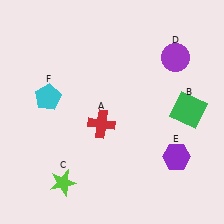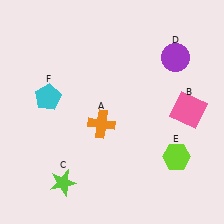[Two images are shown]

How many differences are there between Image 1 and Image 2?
There are 3 differences between the two images.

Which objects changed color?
A changed from red to orange. B changed from green to pink. E changed from purple to lime.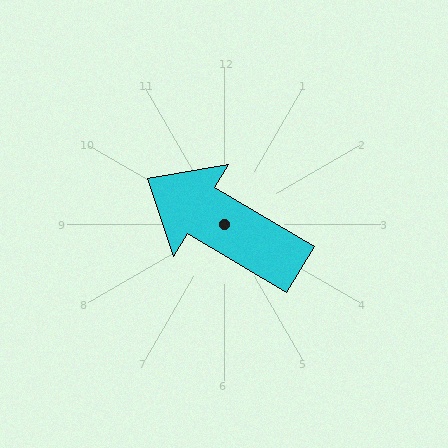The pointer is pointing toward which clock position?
Roughly 10 o'clock.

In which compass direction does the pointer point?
Northwest.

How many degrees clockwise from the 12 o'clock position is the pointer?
Approximately 301 degrees.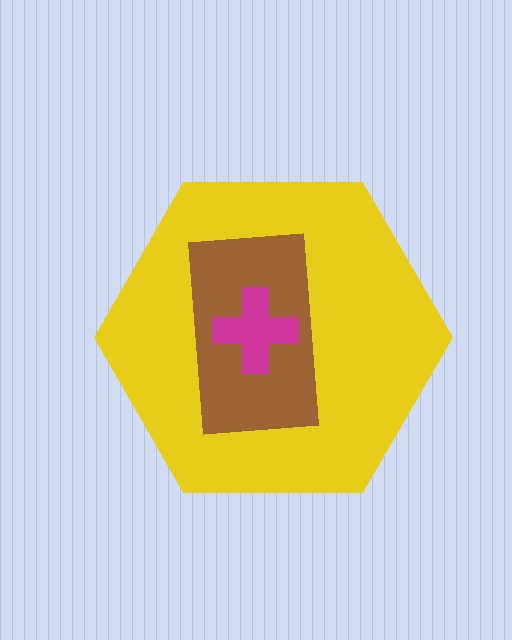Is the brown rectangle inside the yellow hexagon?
Yes.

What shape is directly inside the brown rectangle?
The magenta cross.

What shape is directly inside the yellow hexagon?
The brown rectangle.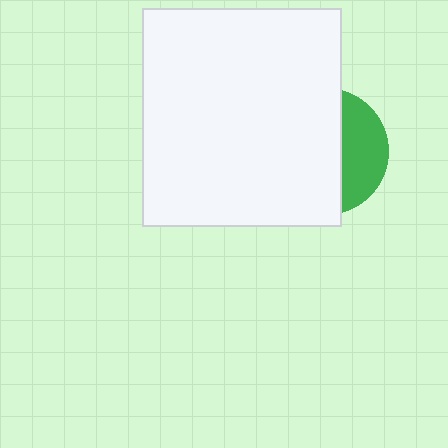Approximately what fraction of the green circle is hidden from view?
Roughly 66% of the green circle is hidden behind the white rectangle.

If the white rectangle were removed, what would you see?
You would see the complete green circle.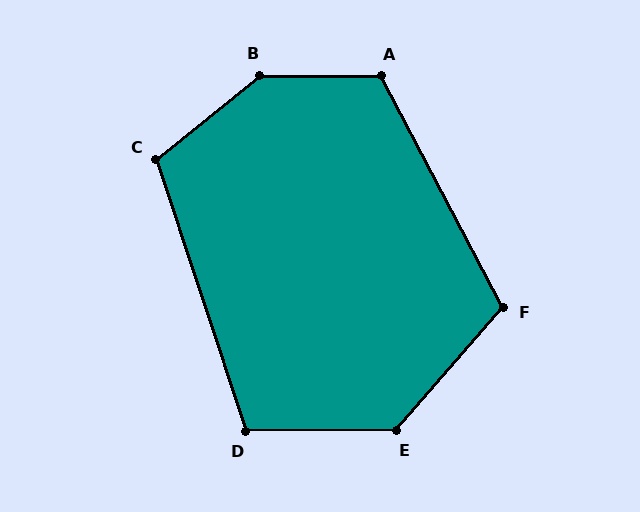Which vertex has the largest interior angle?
B, at approximately 141 degrees.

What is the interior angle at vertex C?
Approximately 111 degrees (obtuse).